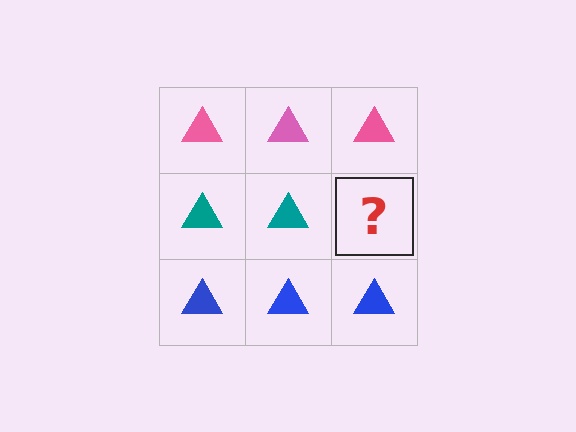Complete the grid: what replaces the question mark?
The question mark should be replaced with a teal triangle.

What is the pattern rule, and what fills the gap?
The rule is that each row has a consistent color. The gap should be filled with a teal triangle.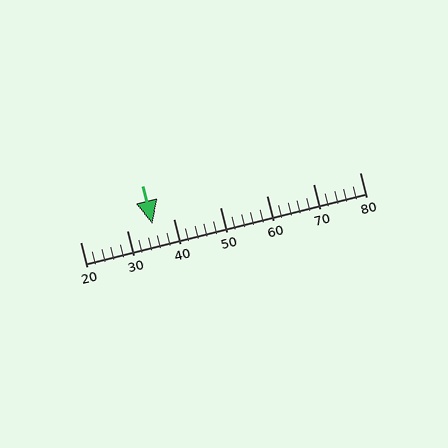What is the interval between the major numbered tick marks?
The major tick marks are spaced 10 units apart.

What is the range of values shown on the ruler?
The ruler shows values from 20 to 80.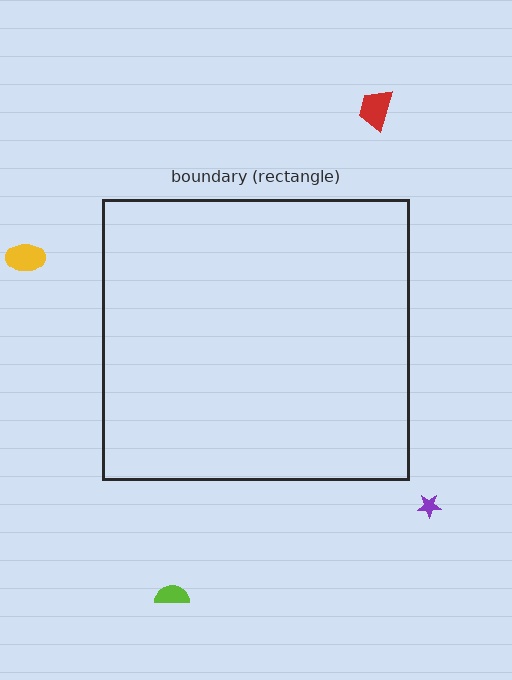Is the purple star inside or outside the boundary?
Outside.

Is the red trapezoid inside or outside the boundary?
Outside.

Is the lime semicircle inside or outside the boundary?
Outside.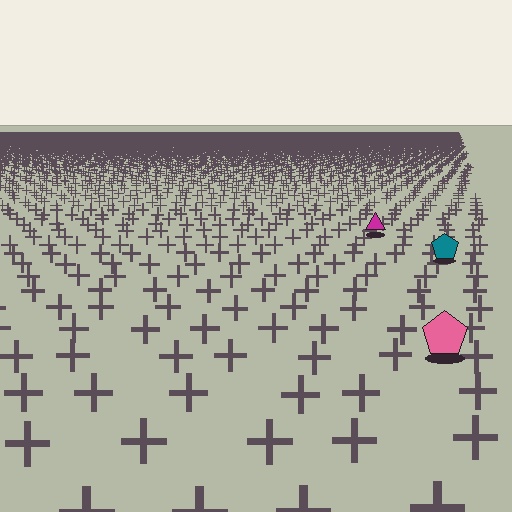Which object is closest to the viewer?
The pink pentagon is closest. The texture marks near it are larger and more spread out.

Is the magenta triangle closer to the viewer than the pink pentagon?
No. The pink pentagon is closer — you can tell from the texture gradient: the ground texture is coarser near it.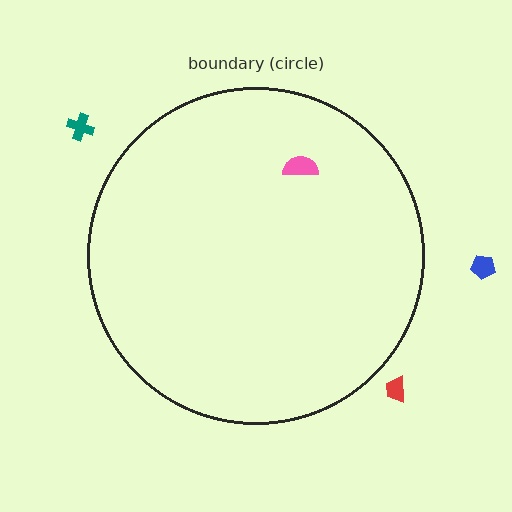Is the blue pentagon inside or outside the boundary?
Outside.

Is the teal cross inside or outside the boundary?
Outside.